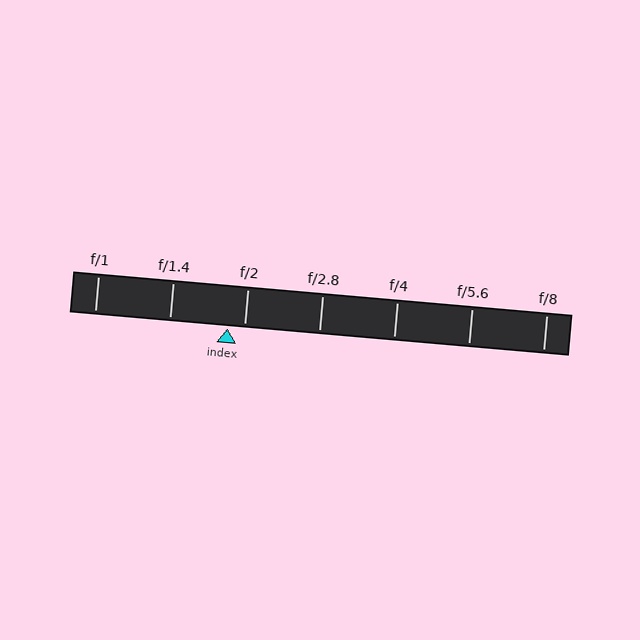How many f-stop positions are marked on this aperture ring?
There are 7 f-stop positions marked.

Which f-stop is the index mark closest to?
The index mark is closest to f/2.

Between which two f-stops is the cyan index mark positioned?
The index mark is between f/1.4 and f/2.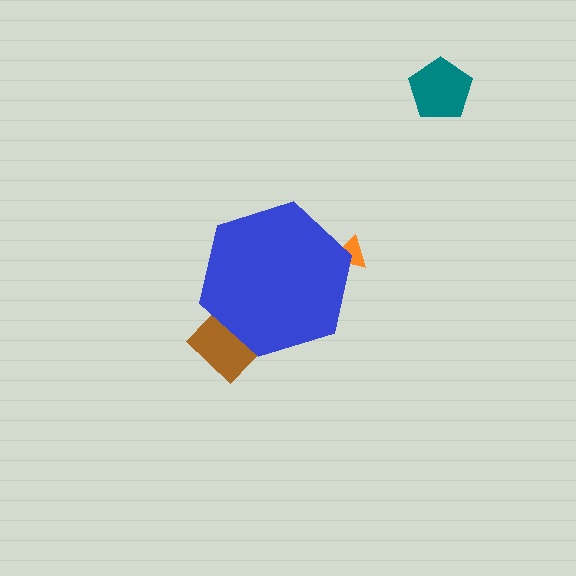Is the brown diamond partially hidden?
Yes, the brown diamond is partially hidden behind the blue hexagon.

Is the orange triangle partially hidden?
Yes, the orange triangle is partially hidden behind the blue hexagon.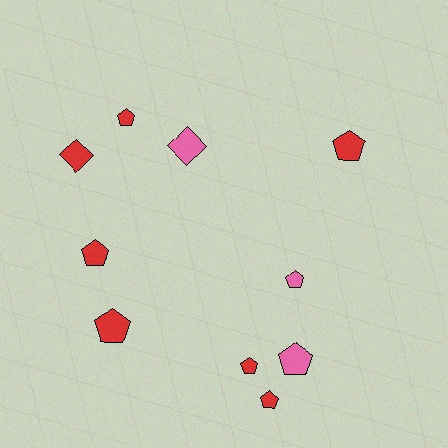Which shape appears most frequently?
Pentagon, with 8 objects.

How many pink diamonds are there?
There is 1 pink diamond.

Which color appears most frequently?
Red, with 7 objects.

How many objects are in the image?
There are 10 objects.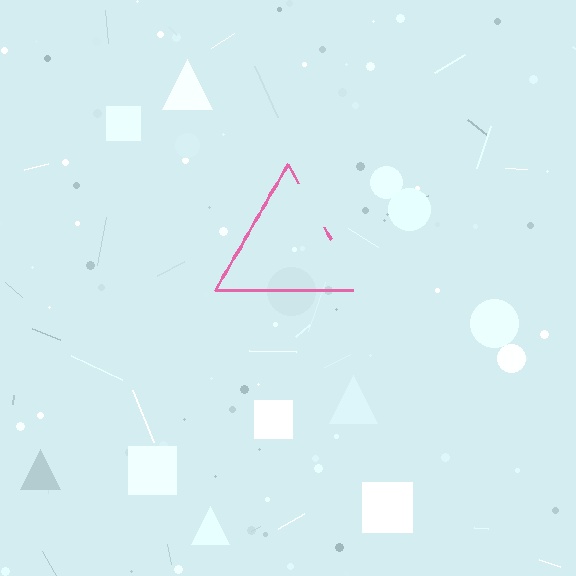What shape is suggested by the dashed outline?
The dashed outline suggests a triangle.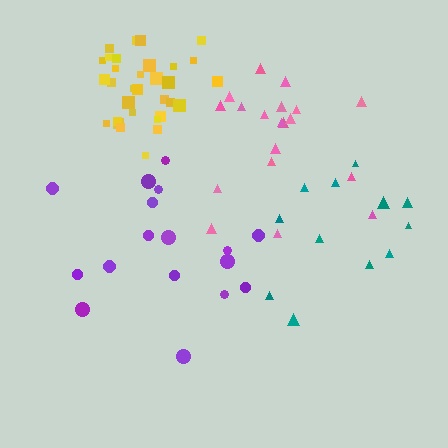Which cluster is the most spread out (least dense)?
Teal.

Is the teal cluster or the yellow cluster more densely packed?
Yellow.